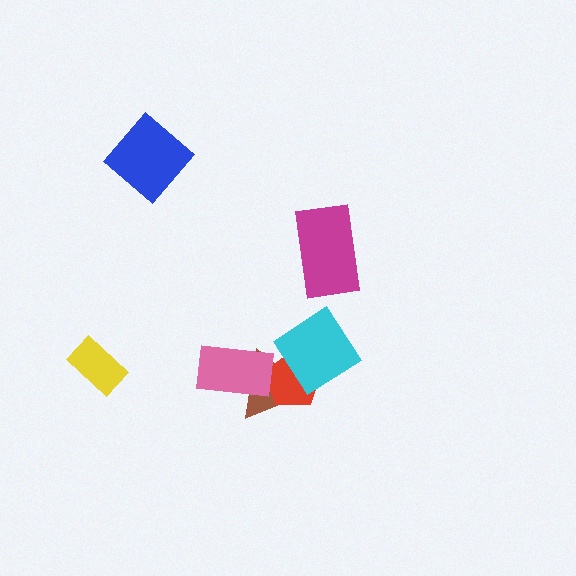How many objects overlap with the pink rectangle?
2 objects overlap with the pink rectangle.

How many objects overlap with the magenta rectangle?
0 objects overlap with the magenta rectangle.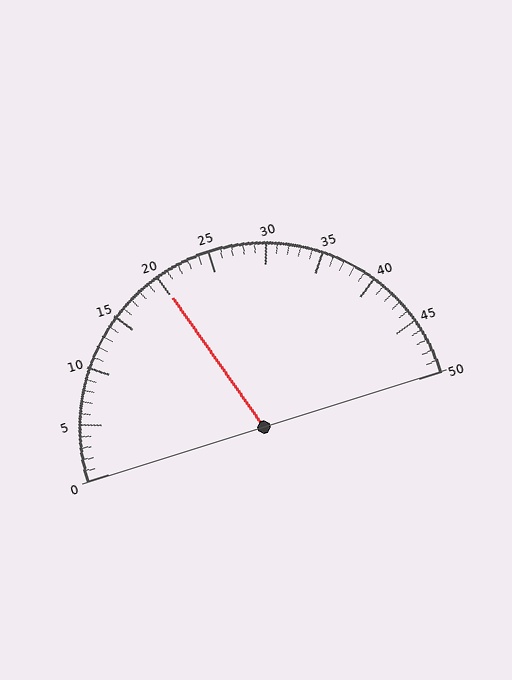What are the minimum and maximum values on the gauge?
The gauge ranges from 0 to 50.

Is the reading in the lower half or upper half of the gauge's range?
The reading is in the lower half of the range (0 to 50).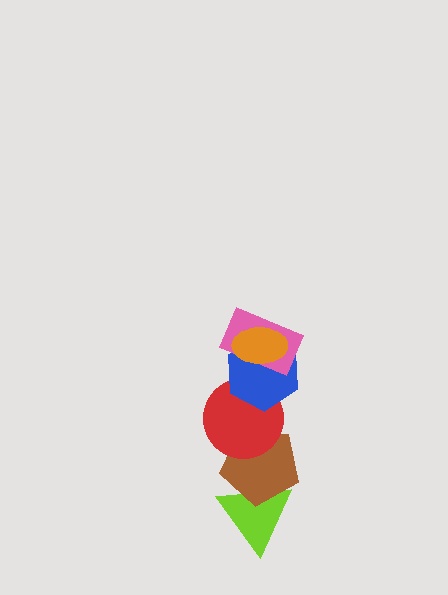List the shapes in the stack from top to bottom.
From top to bottom: the orange ellipse, the pink rectangle, the blue hexagon, the red circle, the brown pentagon, the lime triangle.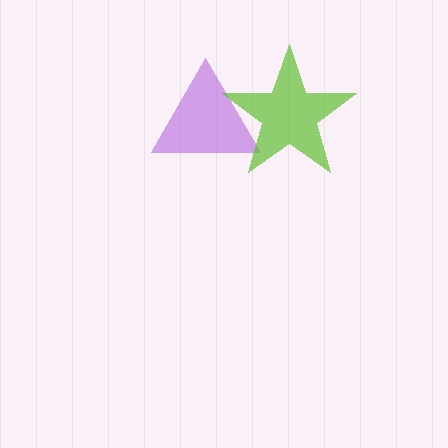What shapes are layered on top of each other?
The layered shapes are: a purple triangle, a lime star.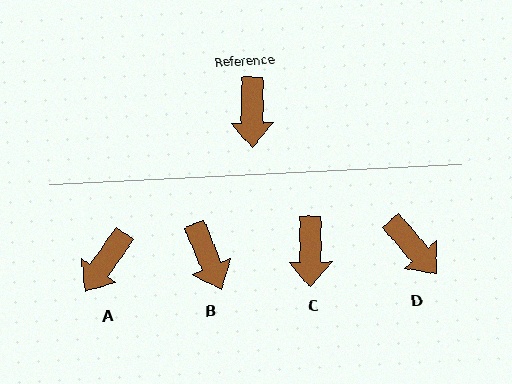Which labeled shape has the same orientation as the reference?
C.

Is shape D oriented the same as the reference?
No, it is off by about 40 degrees.